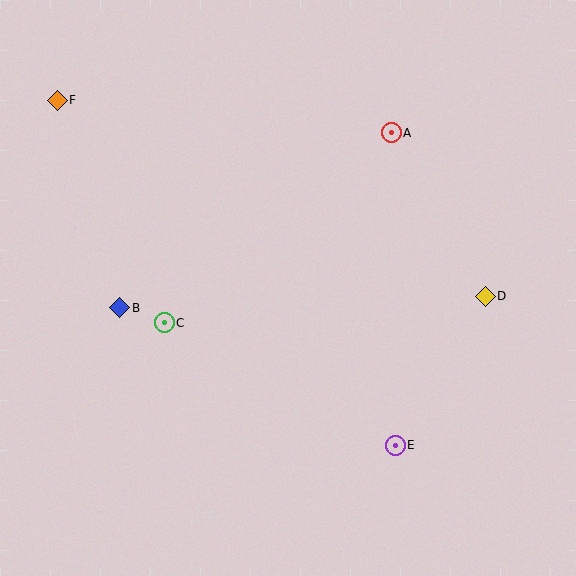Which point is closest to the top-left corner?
Point F is closest to the top-left corner.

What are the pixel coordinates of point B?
Point B is at (120, 308).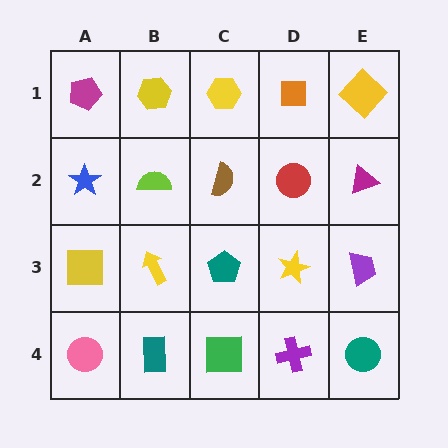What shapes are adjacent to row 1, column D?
A red circle (row 2, column D), a yellow hexagon (row 1, column C), a yellow diamond (row 1, column E).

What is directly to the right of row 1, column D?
A yellow diamond.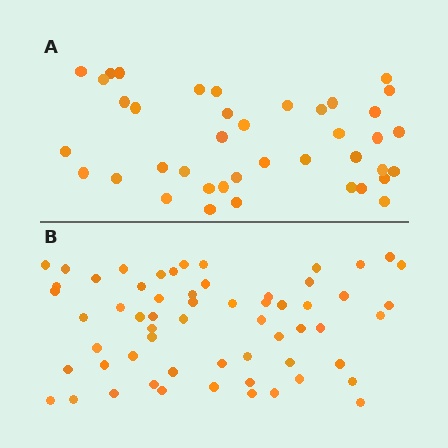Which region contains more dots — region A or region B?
Region B (the bottom region) has more dots.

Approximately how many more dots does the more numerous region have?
Region B has approximately 20 more dots than region A.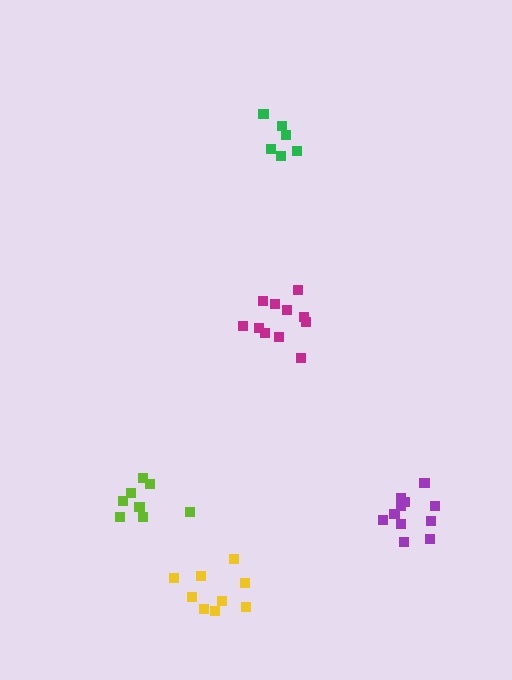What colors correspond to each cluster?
The clusters are colored: green, purple, lime, magenta, yellow.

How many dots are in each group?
Group 1: 6 dots, Group 2: 12 dots, Group 3: 8 dots, Group 4: 11 dots, Group 5: 9 dots (46 total).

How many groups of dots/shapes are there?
There are 5 groups.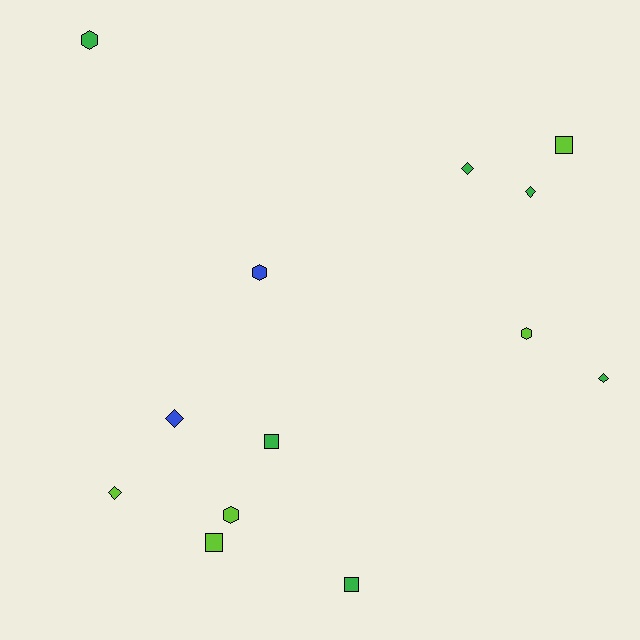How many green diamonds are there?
There are 3 green diamonds.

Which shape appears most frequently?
Diamond, with 5 objects.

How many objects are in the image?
There are 13 objects.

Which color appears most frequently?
Green, with 6 objects.